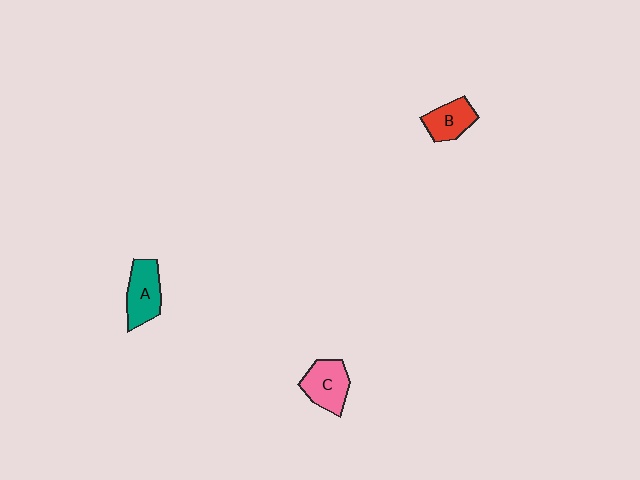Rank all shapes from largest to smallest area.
From largest to smallest: A (teal), C (pink), B (red).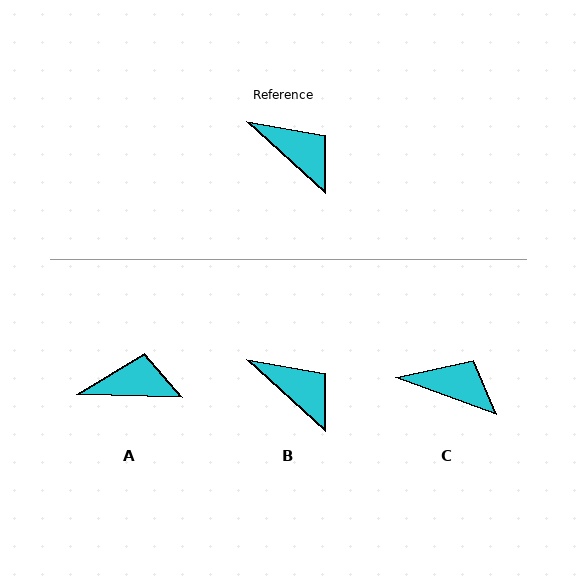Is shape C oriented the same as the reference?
No, it is off by about 22 degrees.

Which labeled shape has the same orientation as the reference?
B.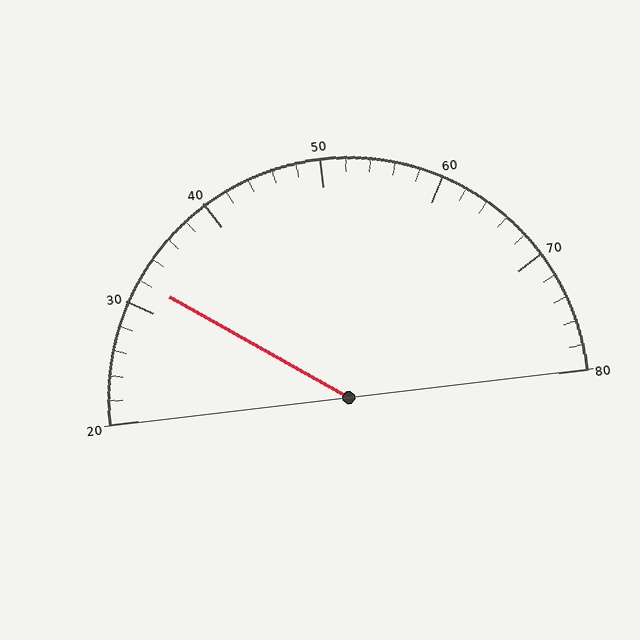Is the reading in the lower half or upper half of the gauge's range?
The reading is in the lower half of the range (20 to 80).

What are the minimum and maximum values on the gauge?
The gauge ranges from 20 to 80.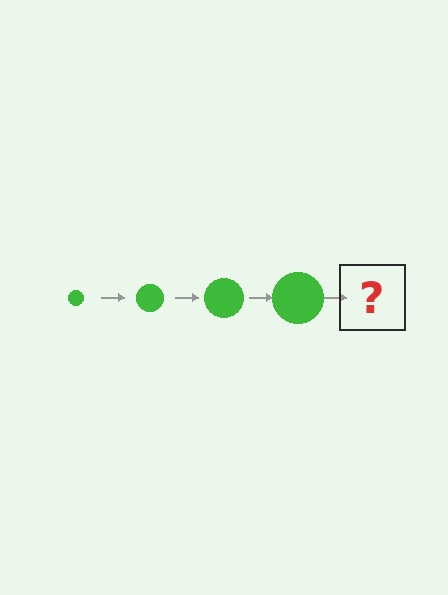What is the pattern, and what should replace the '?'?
The pattern is that the circle gets progressively larger each step. The '?' should be a green circle, larger than the previous one.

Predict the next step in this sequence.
The next step is a green circle, larger than the previous one.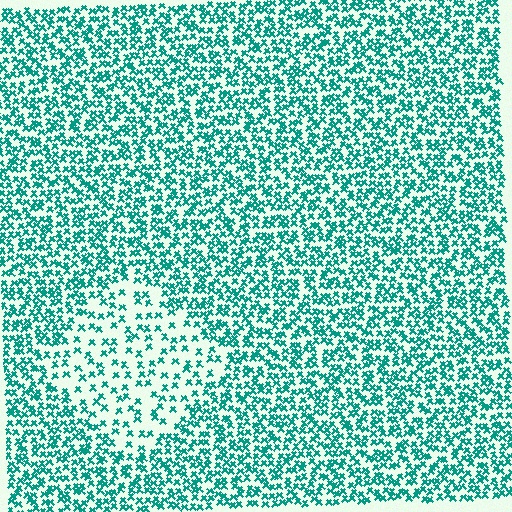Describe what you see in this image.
The image contains small teal elements arranged at two different densities. A diamond-shaped region is visible where the elements are less densely packed than the surrounding area.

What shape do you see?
I see a diamond.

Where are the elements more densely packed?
The elements are more densely packed outside the diamond boundary.